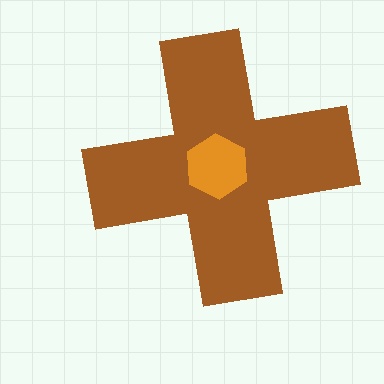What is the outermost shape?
The brown cross.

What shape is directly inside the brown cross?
The orange hexagon.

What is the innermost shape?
The orange hexagon.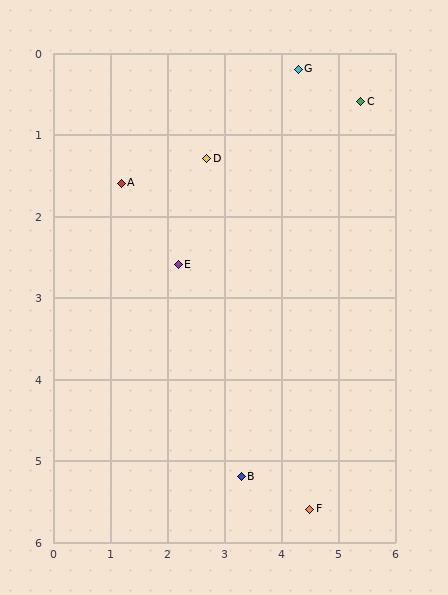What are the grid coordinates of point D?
Point D is at approximately (2.7, 1.3).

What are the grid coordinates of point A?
Point A is at approximately (1.2, 1.6).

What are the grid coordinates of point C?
Point C is at approximately (5.4, 0.6).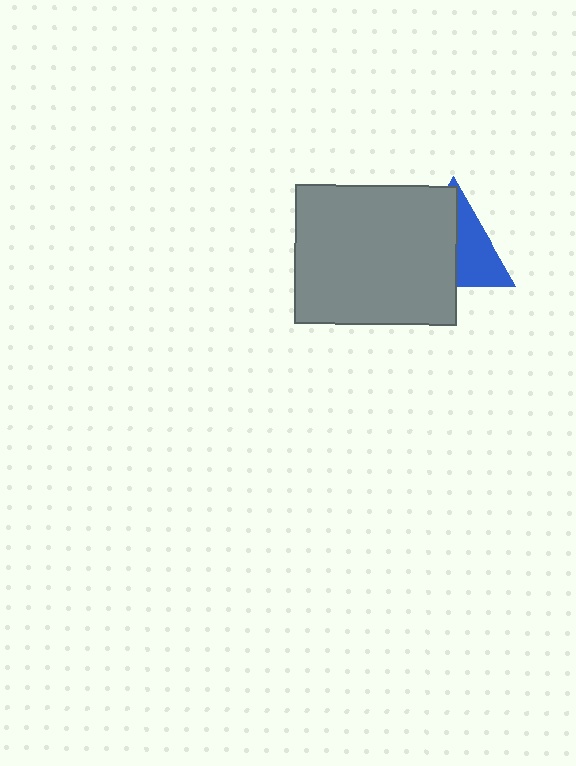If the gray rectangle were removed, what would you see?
You would see the complete blue triangle.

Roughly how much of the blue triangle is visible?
A small part of it is visible (roughly 44%).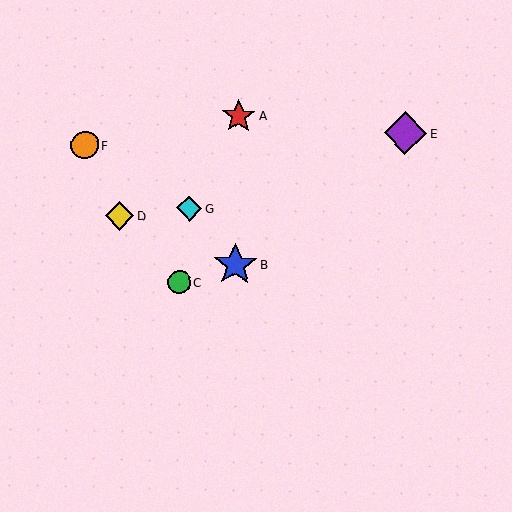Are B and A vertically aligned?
Yes, both are at x≈235.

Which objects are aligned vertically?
Objects A, B are aligned vertically.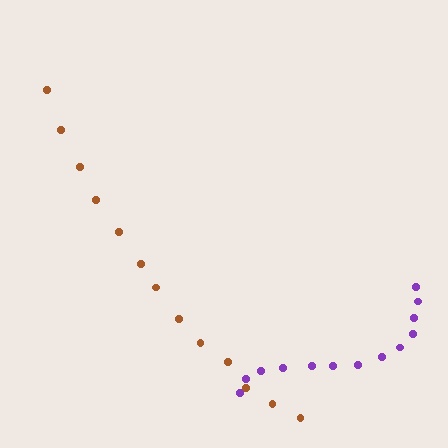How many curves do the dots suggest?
There are 2 distinct paths.